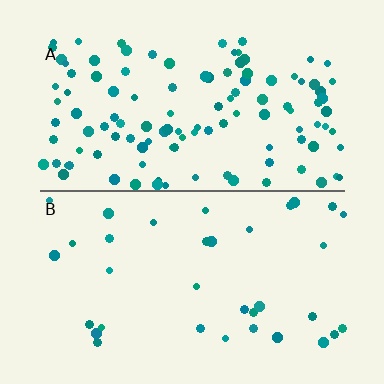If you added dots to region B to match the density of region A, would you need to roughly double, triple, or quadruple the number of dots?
Approximately triple.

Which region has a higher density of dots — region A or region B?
A (the top).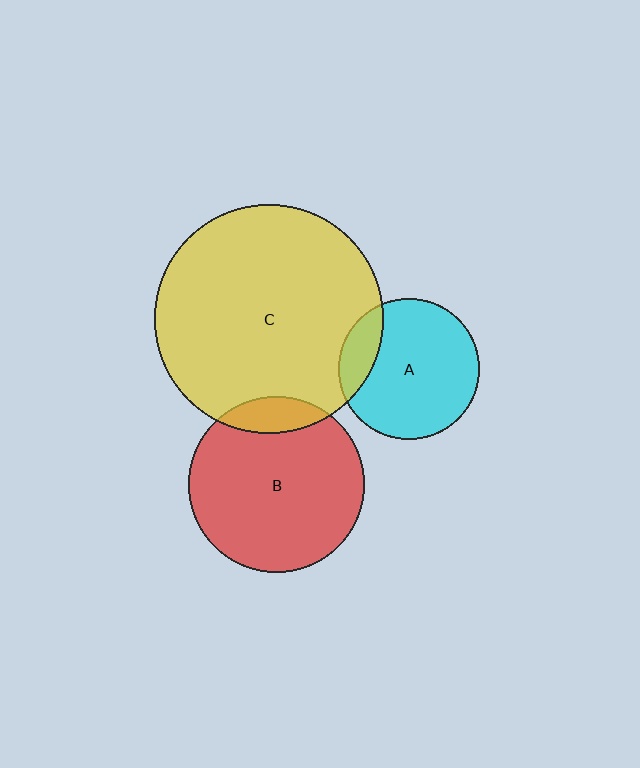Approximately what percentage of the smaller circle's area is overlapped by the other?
Approximately 15%.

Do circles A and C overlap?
Yes.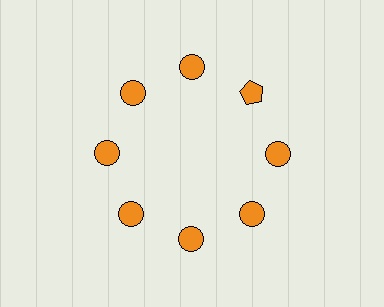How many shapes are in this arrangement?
There are 8 shapes arranged in a ring pattern.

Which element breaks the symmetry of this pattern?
The orange pentagon at roughly the 2 o'clock position breaks the symmetry. All other shapes are orange circles.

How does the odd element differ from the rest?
It has a different shape: pentagon instead of circle.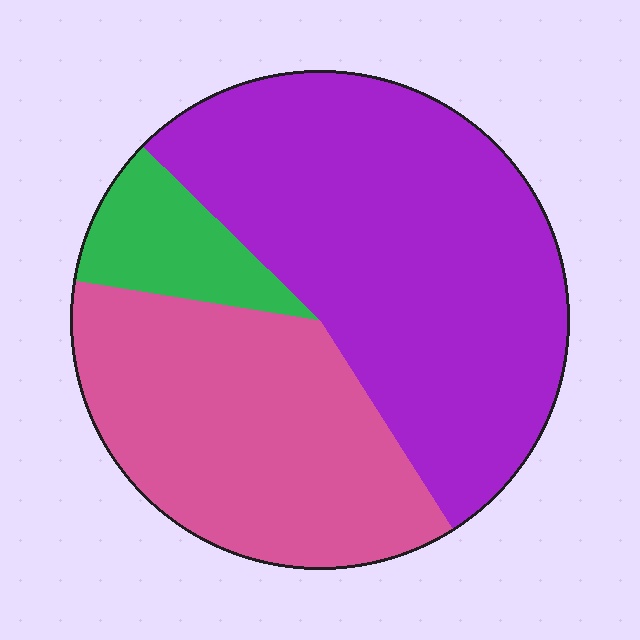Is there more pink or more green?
Pink.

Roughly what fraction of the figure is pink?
Pink takes up about three eighths (3/8) of the figure.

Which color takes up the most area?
Purple, at roughly 55%.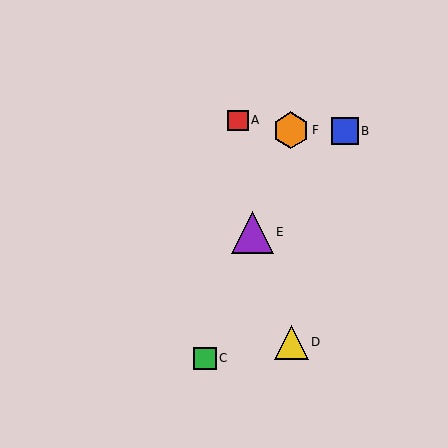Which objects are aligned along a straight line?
Objects C, E, F are aligned along a straight line.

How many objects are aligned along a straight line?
3 objects (C, E, F) are aligned along a straight line.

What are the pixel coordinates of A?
Object A is at (238, 120).